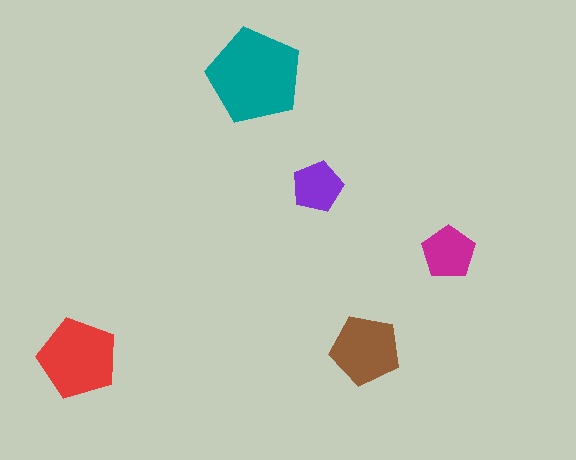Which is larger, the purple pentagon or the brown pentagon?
The brown one.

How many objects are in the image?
There are 5 objects in the image.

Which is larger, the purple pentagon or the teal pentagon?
The teal one.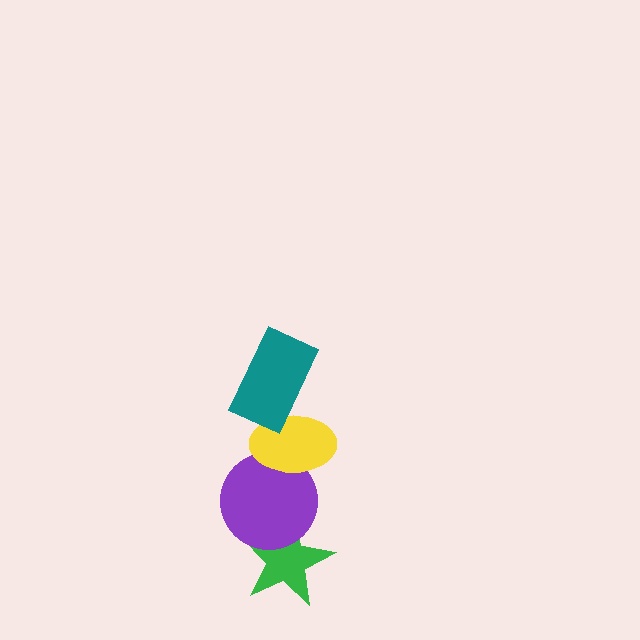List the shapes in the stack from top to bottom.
From top to bottom: the teal rectangle, the yellow ellipse, the purple circle, the green star.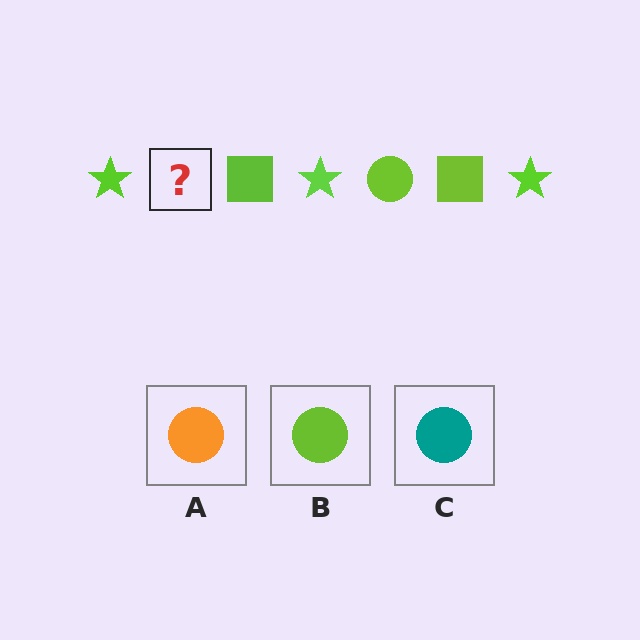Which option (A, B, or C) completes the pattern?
B.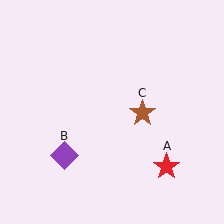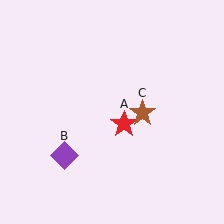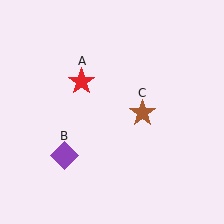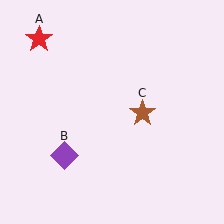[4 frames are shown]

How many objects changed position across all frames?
1 object changed position: red star (object A).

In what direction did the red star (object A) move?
The red star (object A) moved up and to the left.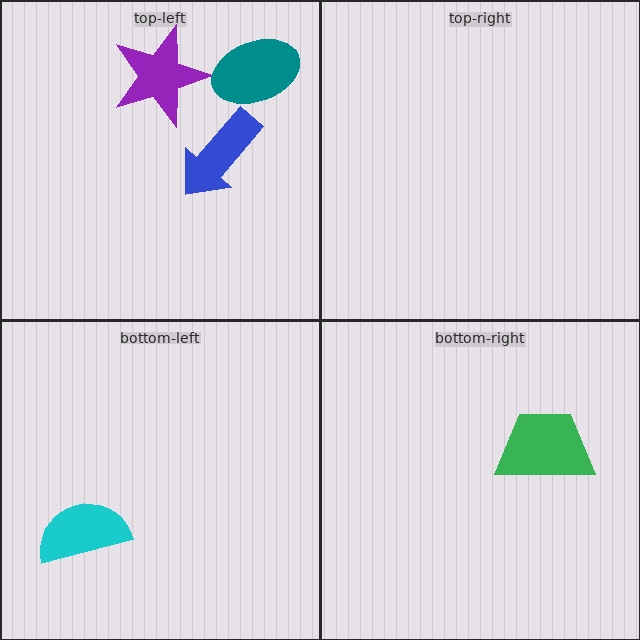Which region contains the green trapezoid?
The bottom-right region.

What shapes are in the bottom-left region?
The cyan semicircle.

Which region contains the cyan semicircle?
The bottom-left region.